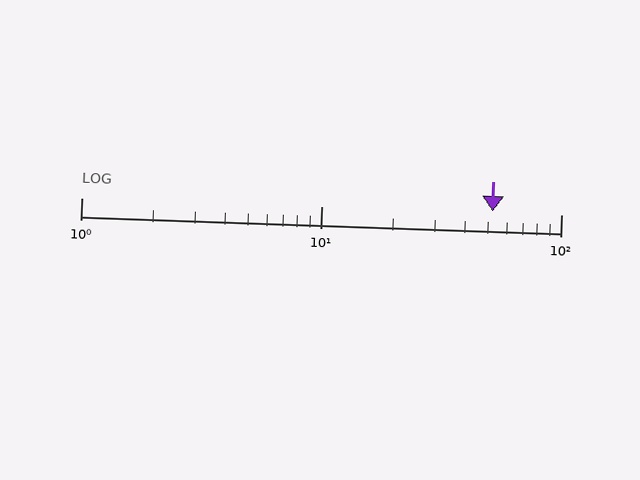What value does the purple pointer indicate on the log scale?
The pointer indicates approximately 52.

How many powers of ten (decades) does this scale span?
The scale spans 2 decades, from 1 to 100.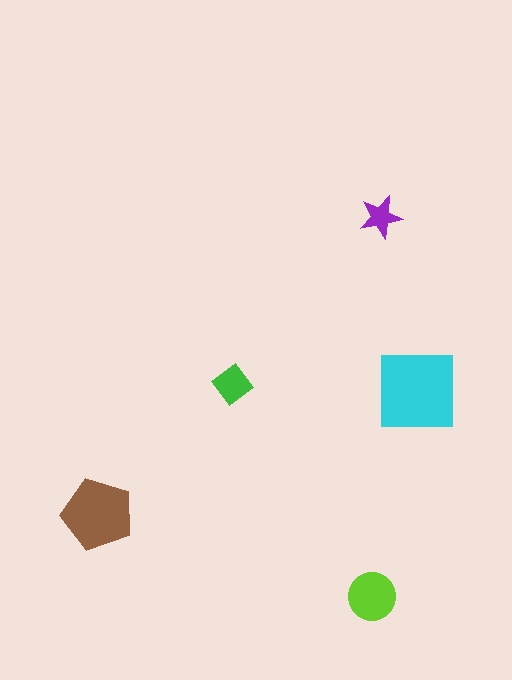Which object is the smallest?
The purple star.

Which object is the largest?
The cyan square.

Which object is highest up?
The purple star is topmost.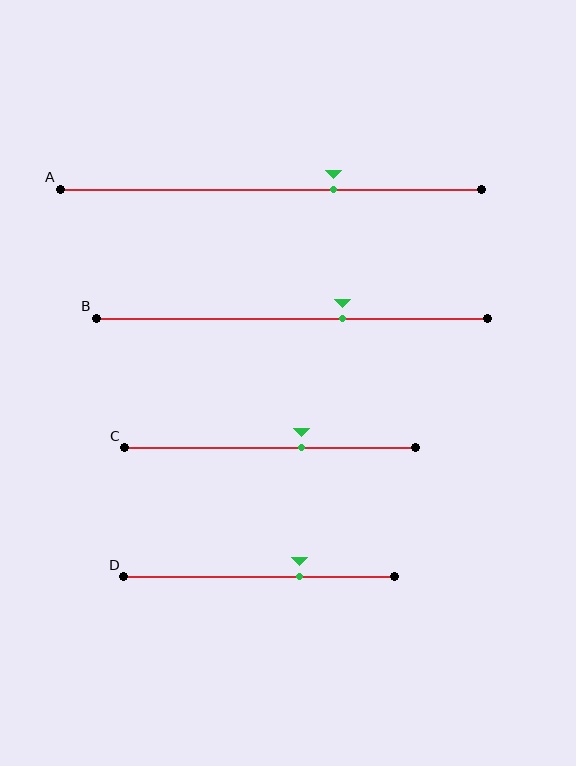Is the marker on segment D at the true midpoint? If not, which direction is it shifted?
No, the marker on segment D is shifted to the right by about 15% of the segment length.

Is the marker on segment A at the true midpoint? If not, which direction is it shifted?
No, the marker on segment A is shifted to the right by about 15% of the segment length.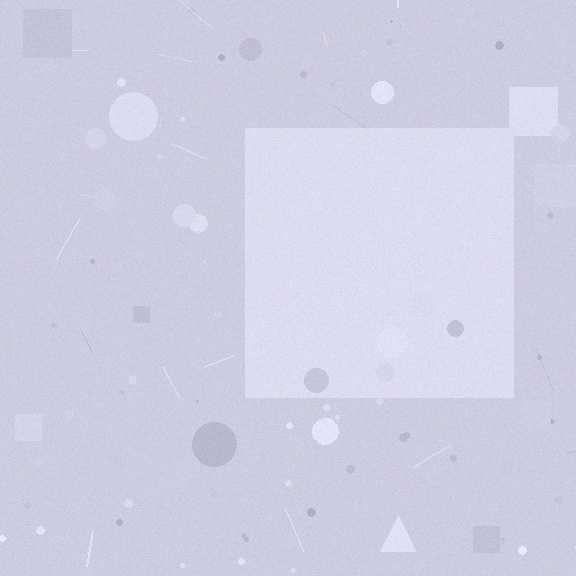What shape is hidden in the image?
A square is hidden in the image.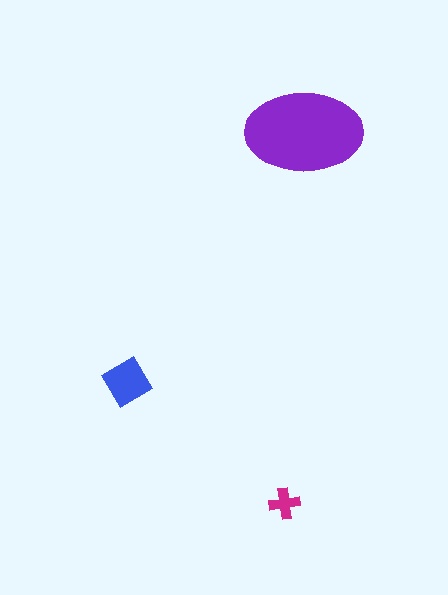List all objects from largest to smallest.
The purple ellipse, the blue diamond, the magenta cross.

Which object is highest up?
The purple ellipse is topmost.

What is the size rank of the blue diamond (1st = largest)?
2nd.